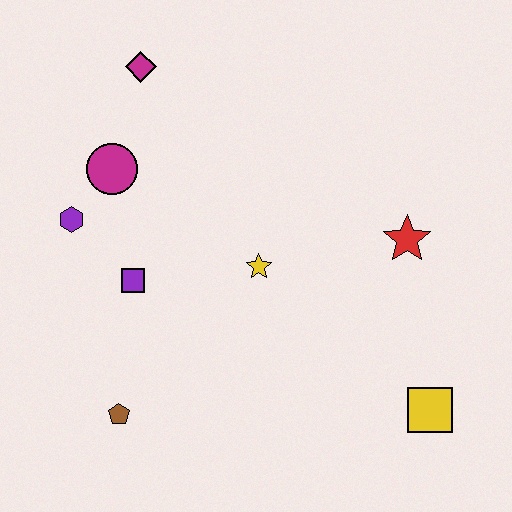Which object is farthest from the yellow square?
The magenta diamond is farthest from the yellow square.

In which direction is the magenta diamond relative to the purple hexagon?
The magenta diamond is above the purple hexagon.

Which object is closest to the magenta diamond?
The magenta circle is closest to the magenta diamond.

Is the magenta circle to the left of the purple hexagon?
No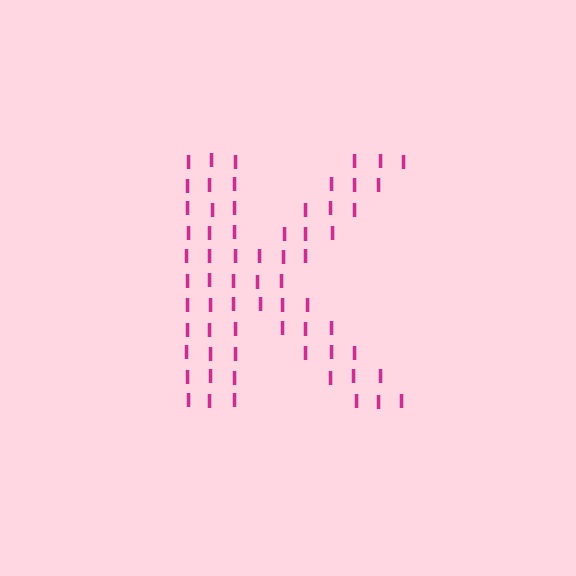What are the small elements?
The small elements are letter I's.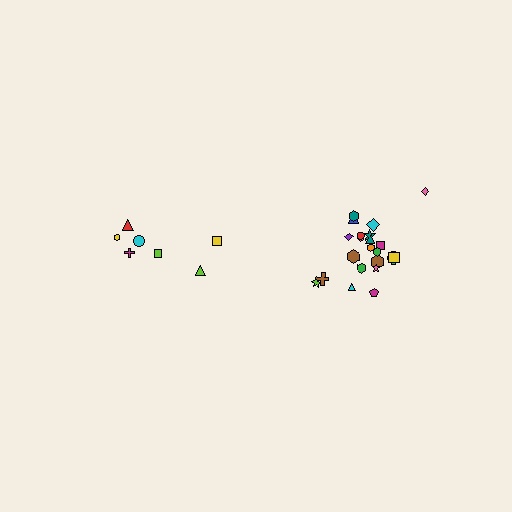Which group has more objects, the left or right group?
The right group.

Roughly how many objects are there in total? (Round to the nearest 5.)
Roughly 30 objects in total.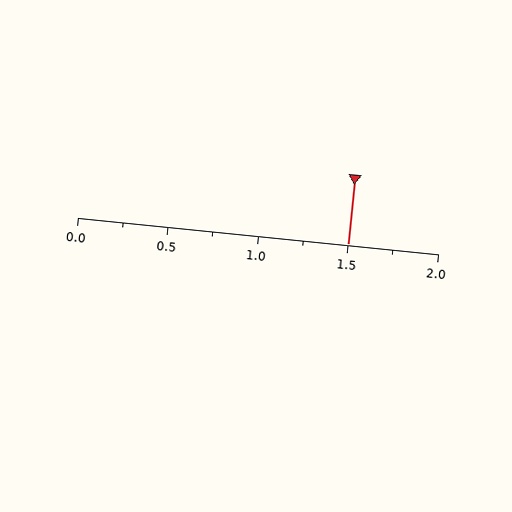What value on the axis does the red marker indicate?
The marker indicates approximately 1.5.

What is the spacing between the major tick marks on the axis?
The major ticks are spaced 0.5 apart.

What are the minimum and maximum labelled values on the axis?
The axis runs from 0.0 to 2.0.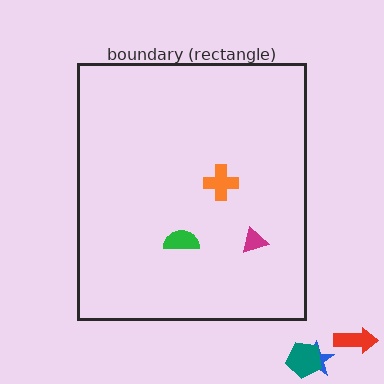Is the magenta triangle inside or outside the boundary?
Inside.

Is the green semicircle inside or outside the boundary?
Inside.